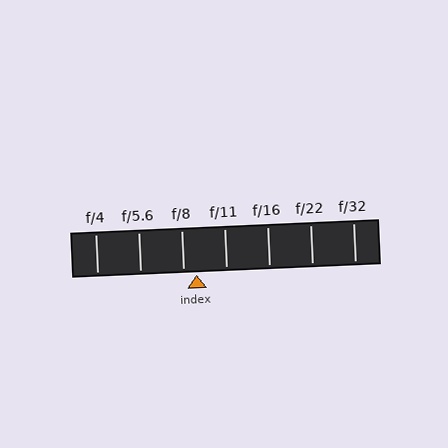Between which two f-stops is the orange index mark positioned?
The index mark is between f/8 and f/11.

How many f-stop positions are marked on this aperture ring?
There are 7 f-stop positions marked.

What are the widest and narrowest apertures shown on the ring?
The widest aperture shown is f/4 and the narrowest is f/32.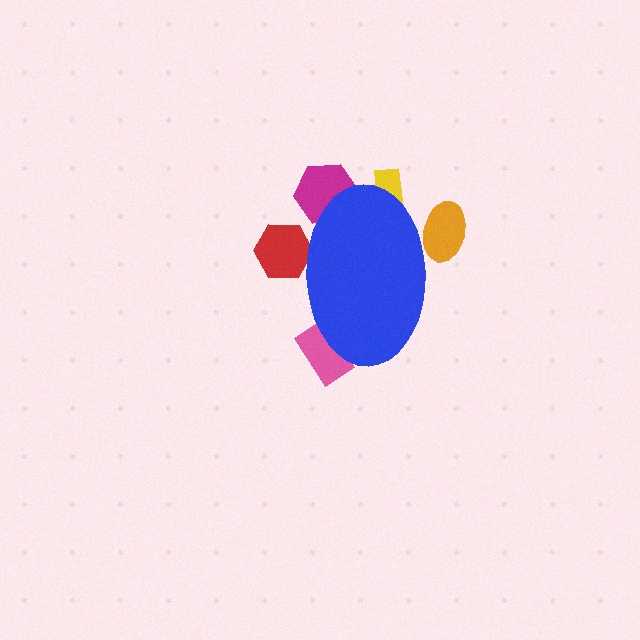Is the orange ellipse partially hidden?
Yes, the orange ellipse is partially hidden behind the blue ellipse.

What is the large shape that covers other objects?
A blue ellipse.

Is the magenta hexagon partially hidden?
Yes, the magenta hexagon is partially hidden behind the blue ellipse.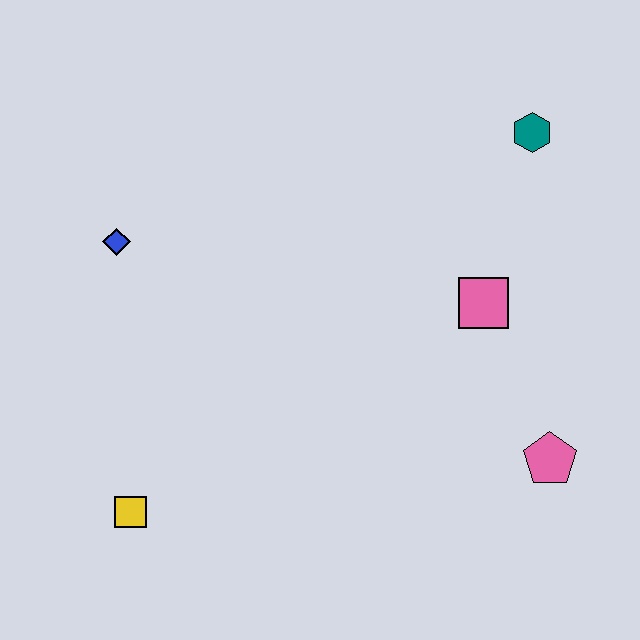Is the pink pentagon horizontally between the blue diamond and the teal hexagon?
No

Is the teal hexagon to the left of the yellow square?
No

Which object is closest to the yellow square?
The blue diamond is closest to the yellow square.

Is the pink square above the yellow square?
Yes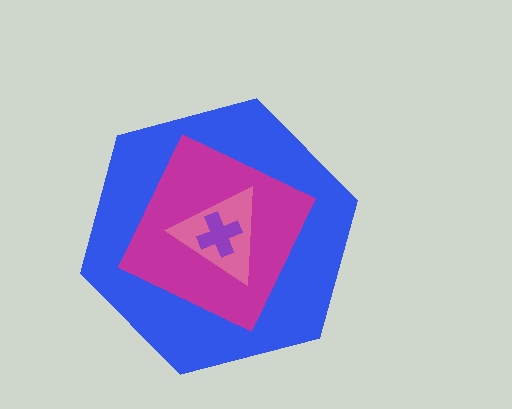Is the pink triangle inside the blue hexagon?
Yes.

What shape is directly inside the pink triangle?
The purple cross.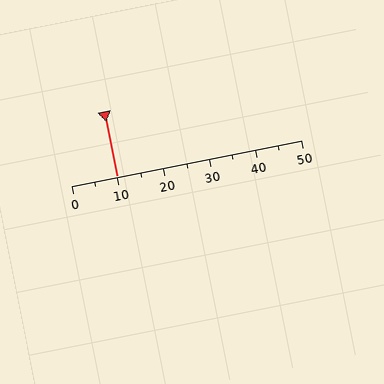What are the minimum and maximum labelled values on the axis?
The axis runs from 0 to 50.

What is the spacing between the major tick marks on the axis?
The major ticks are spaced 10 apart.